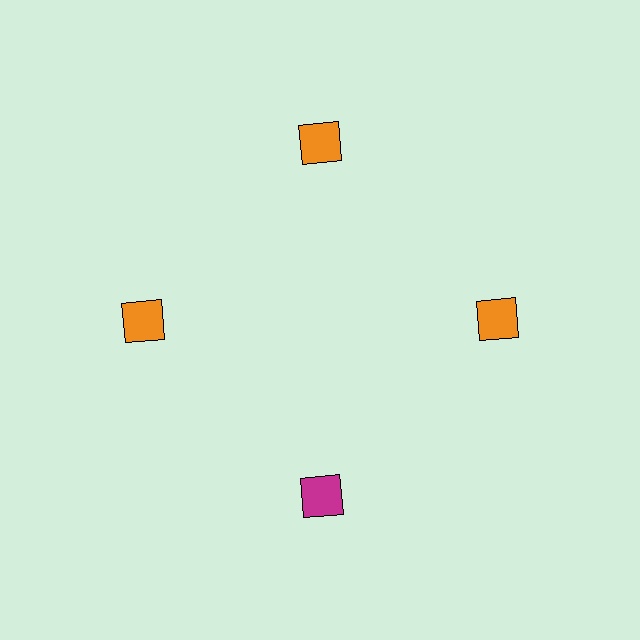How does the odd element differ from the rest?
It has a different color: magenta instead of orange.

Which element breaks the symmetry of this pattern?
The magenta square at roughly the 6 o'clock position breaks the symmetry. All other shapes are orange squares.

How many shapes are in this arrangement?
There are 4 shapes arranged in a ring pattern.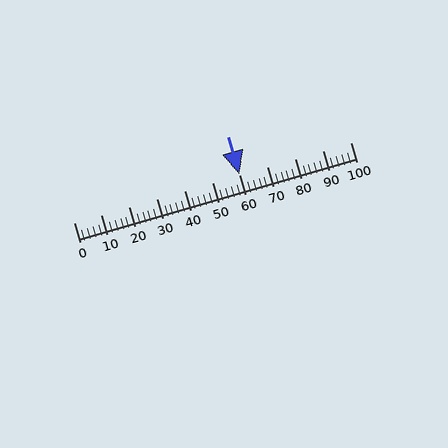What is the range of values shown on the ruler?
The ruler shows values from 0 to 100.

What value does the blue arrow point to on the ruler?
The blue arrow points to approximately 60.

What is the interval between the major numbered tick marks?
The major tick marks are spaced 10 units apart.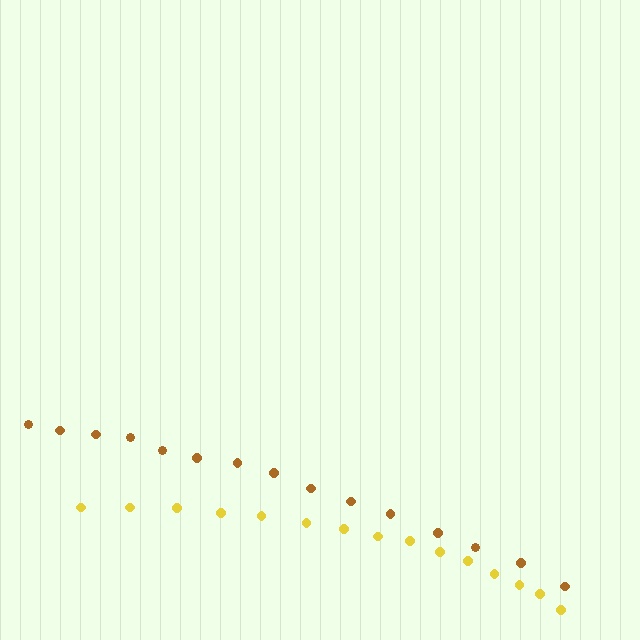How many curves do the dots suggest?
There are 2 distinct paths.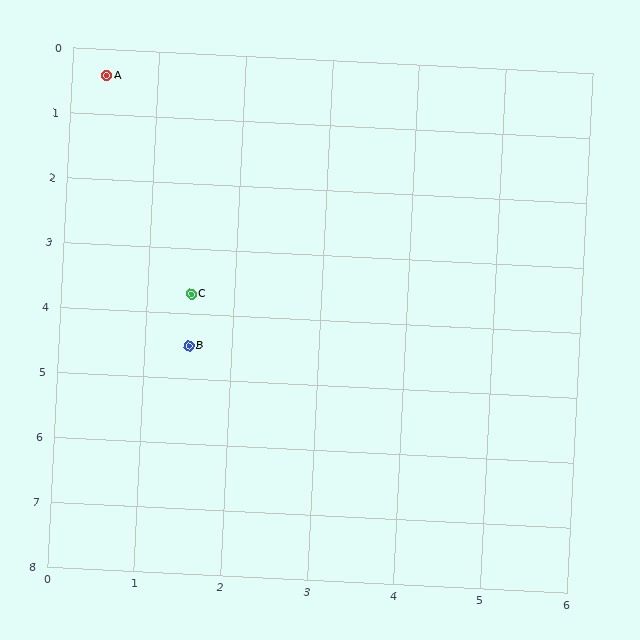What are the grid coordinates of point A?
Point A is at approximately (0.4, 0.4).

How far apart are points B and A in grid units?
Points B and A are about 4.2 grid units apart.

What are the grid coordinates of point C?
Point C is at approximately (1.5, 3.7).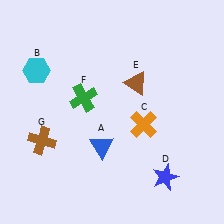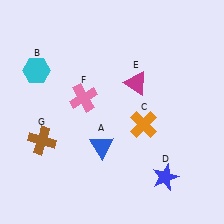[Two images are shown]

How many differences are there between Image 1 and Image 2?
There are 2 differences between the two images.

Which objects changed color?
E changed from brown to magenta. F changed from green to pink.